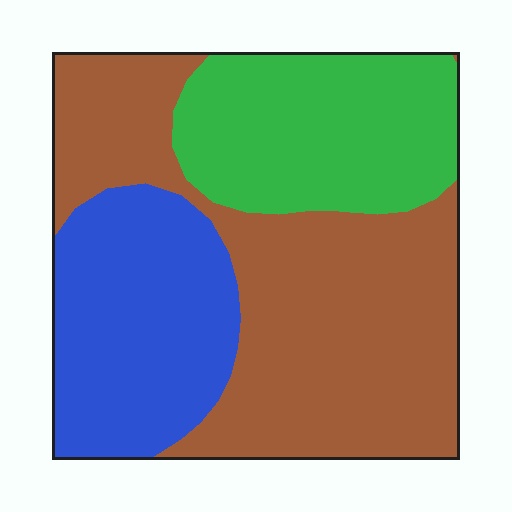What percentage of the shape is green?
Green covers around 25% of the shape.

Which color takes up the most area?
Brown, at roughly 50%.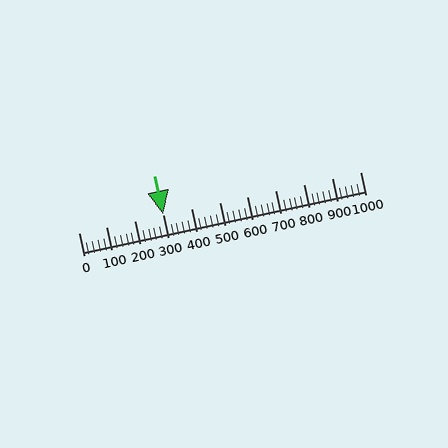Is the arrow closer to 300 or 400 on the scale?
The arrow is closer to 300.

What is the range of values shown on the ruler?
The ruler shows values from 0 to 1000.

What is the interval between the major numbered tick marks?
The major tick marks are spaced 100 units apart.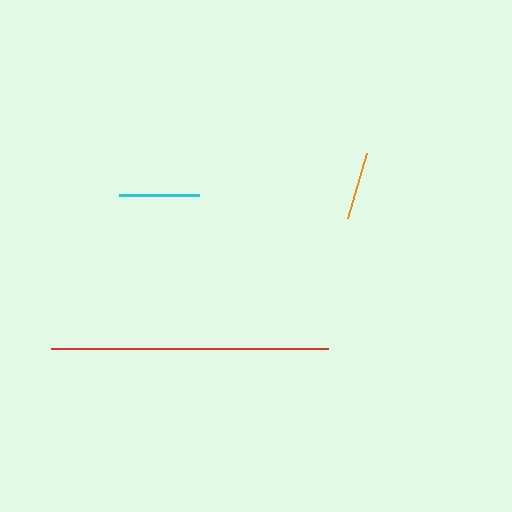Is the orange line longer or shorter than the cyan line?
The cyan line is longer than the orange line.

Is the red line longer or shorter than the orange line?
The red line is longer than the orange line.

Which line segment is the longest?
The red line is the longest at approximately 277 pixels.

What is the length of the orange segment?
The orange segment is approximately 68 pixels long.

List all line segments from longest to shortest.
From longest to shortest: red, cyan, orange.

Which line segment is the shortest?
The orange line is the shortest at approximately 68 pixels.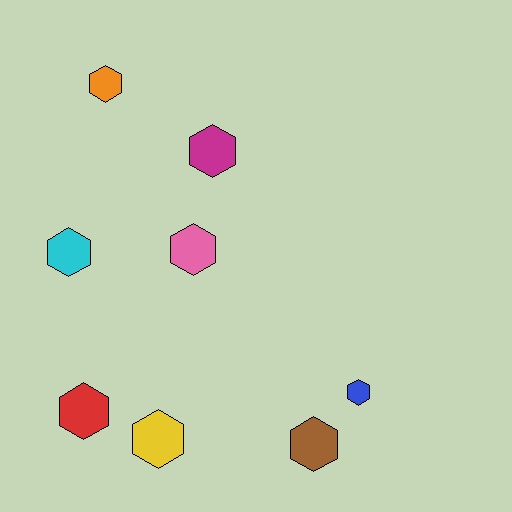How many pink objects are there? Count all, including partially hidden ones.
There is 1 pink object.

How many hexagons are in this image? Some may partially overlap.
There are 8 hexagons.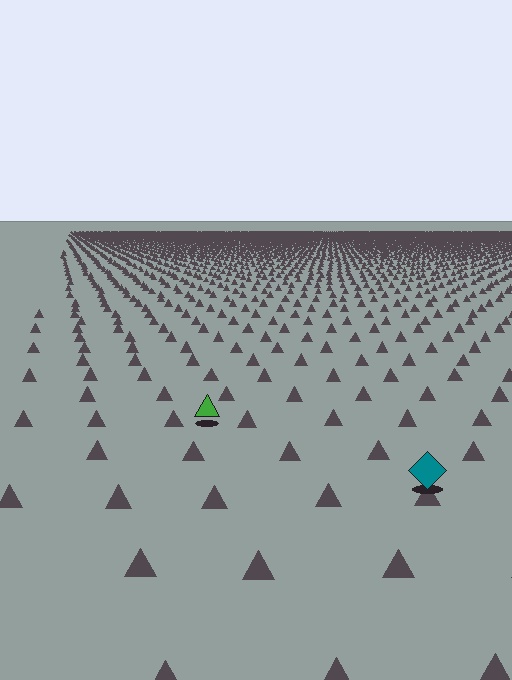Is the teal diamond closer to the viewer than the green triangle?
Yes. The teal diamond is closer — you can tell from the texture gradient: the ground texture is coarser near it.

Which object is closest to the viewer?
The teal diamond is closest. The texture marks near it are larger and more spread out.